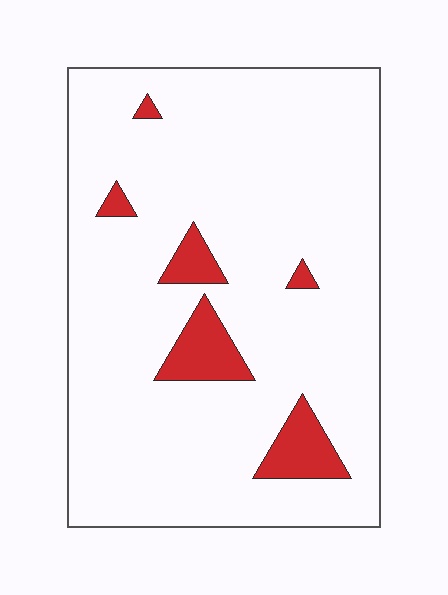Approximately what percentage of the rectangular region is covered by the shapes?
Approximately 10%.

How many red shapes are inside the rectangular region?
6.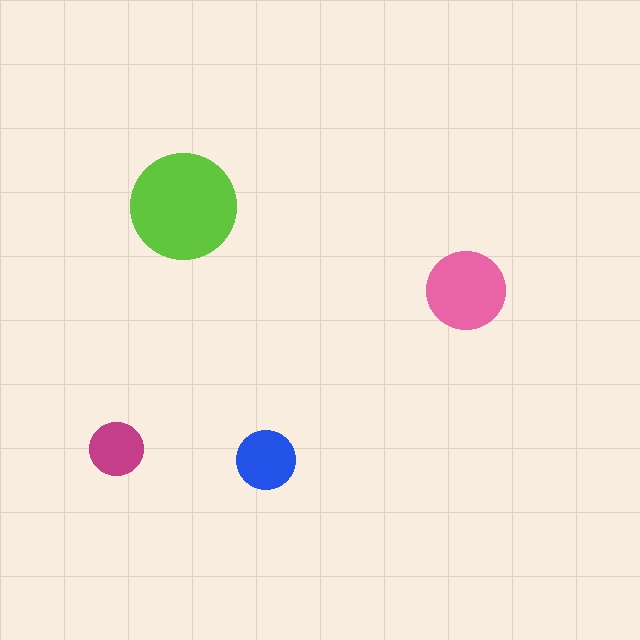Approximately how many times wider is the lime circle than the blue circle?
About 2 times wider.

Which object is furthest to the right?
The pink circle is rightmost.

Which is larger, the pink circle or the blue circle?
The pink one.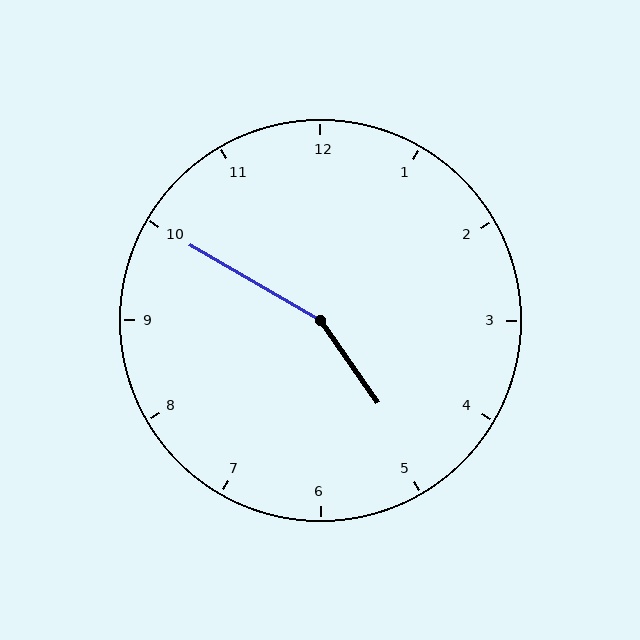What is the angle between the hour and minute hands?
Approximately 155 degrees.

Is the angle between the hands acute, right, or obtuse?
It is obtuse.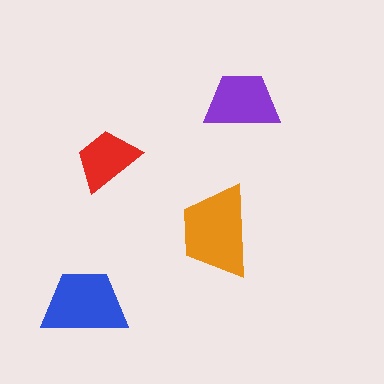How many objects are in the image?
There are 4 objects in the image.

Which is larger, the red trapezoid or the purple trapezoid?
The purple one.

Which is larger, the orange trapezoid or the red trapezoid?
The orange one.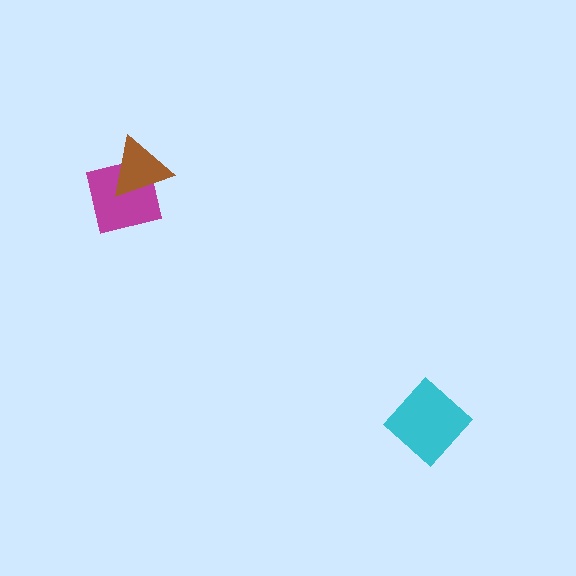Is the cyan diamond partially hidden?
No, no other shape covers it.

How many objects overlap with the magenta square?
1 object overlaps with the magenta square.